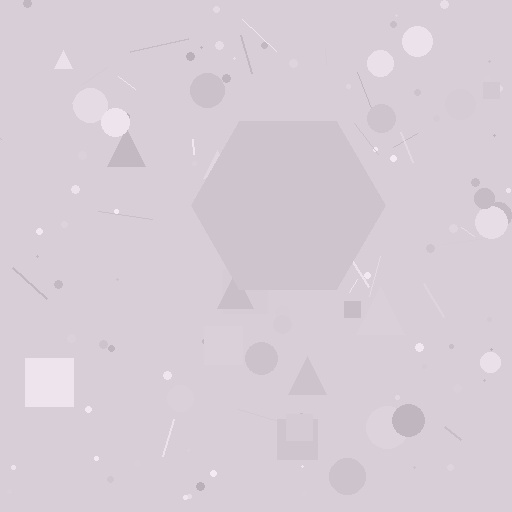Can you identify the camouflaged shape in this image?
The camouflaged shape is a hexagon.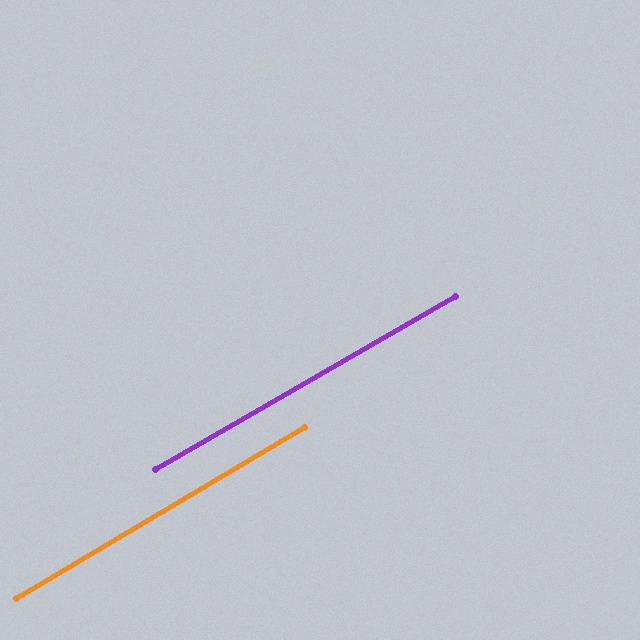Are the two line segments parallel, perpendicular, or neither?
Parallel — their directions differ by only 0.7°.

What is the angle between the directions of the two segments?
Approximately 1 degree.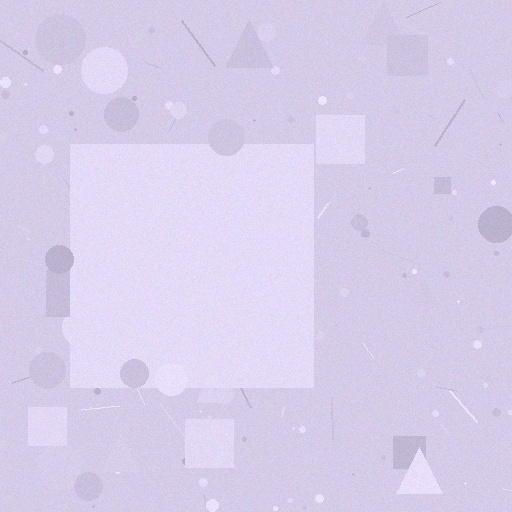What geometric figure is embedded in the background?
A square is embedded in the background.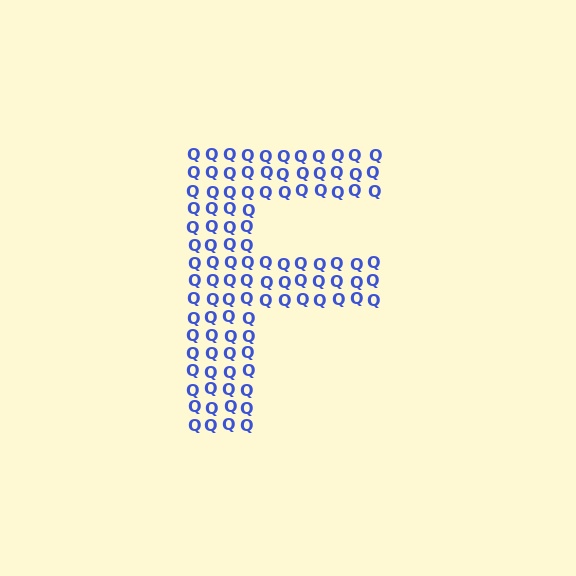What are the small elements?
The small elements are letter Q's.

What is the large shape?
The large shape is the letter F.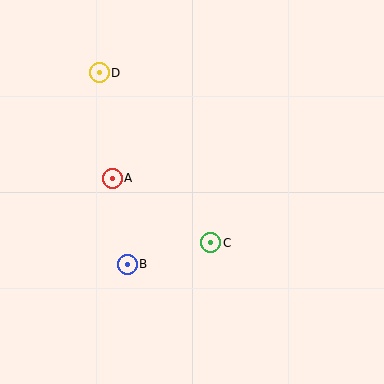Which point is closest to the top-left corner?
Point D is closest to the top-left corner.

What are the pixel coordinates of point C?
Point C is at (211, 243).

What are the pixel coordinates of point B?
Point B is at (127, 264).